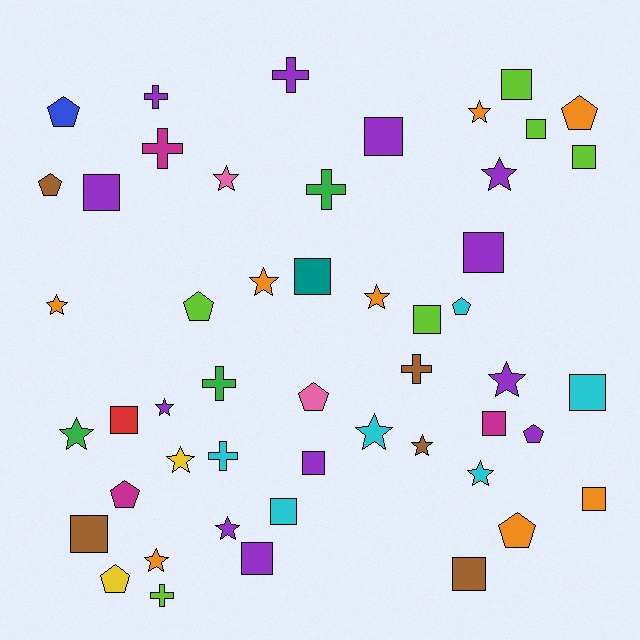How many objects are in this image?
There are 50 objects.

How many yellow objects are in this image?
There are 2 yellow objects.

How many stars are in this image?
There are 15 stars.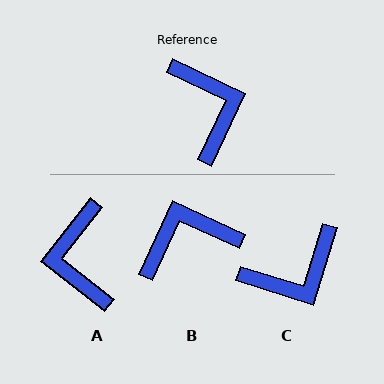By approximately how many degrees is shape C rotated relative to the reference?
Approximately 82 degrees clockwise.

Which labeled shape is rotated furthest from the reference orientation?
A, about 168 degrees away.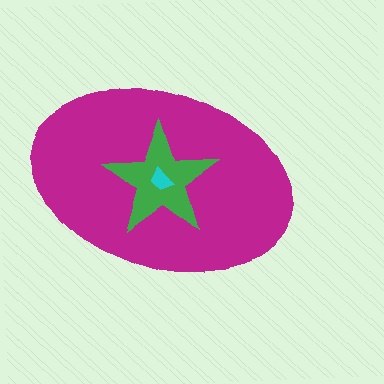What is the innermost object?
The cyan trapezoid.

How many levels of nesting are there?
3.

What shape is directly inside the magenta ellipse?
The green star.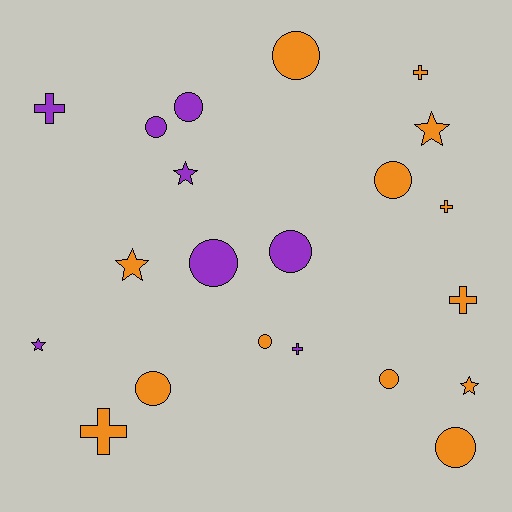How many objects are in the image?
There are 21 objects.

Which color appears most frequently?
Orange, with 13 objects.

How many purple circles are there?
There are 4 purple circles.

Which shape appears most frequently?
Circle, with 10 objects.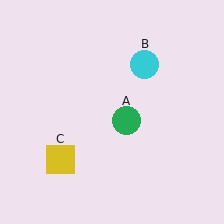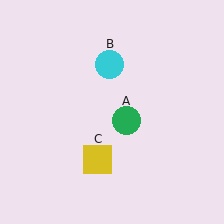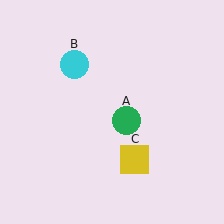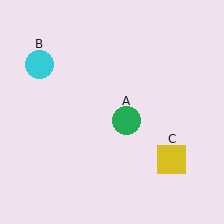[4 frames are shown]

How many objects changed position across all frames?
2 objects changed position: cyan circle (object B), yellow square (object C).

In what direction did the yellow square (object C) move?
The yellow square (object C) moved right.